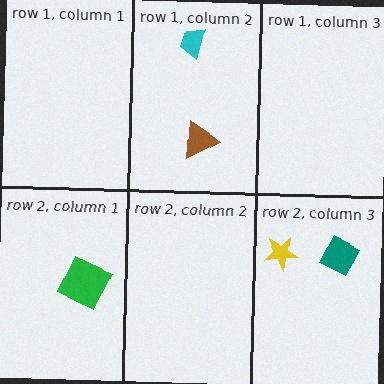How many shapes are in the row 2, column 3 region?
2.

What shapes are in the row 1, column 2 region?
The cyan trapezoid, the brown triangle.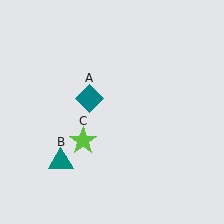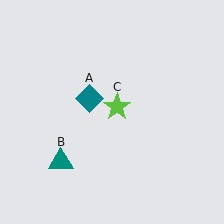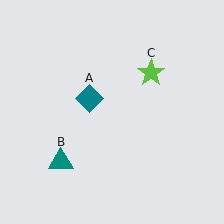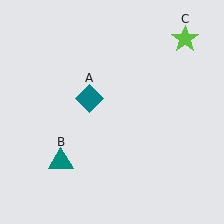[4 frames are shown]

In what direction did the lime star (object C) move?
The lime star (object C) moved up and to the right.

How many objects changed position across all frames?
1 object changed position: lime star (object C).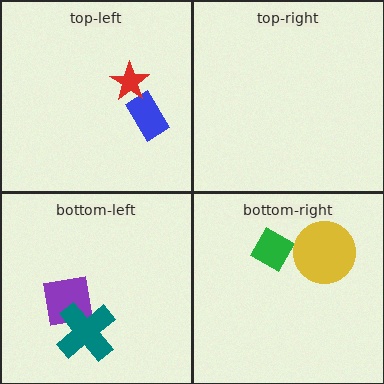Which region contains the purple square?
The bottom-left region.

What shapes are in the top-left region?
The blue rectangle, the red star.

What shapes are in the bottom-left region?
The purple square, the teal cross.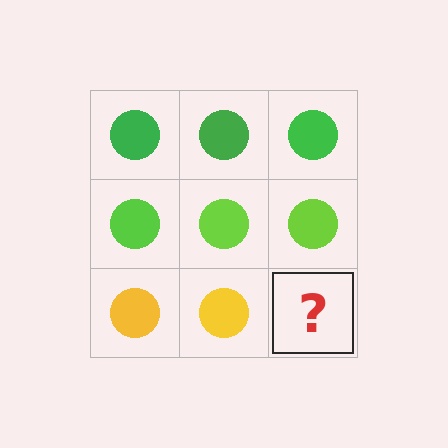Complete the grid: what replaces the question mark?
The question mark should be replaced with a yellow circle.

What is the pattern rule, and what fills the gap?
The rule is that each row has a consistent color. The gap should be filled with a yellow circle.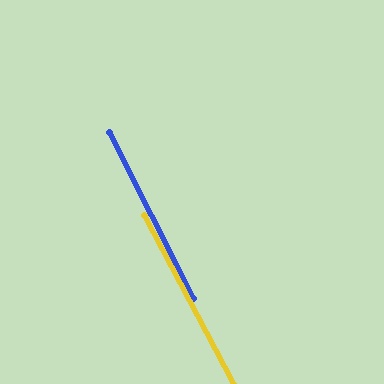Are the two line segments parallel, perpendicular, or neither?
Parallel — their directions differ by only 1.0°.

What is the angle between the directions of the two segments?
Approximately 1 degree.